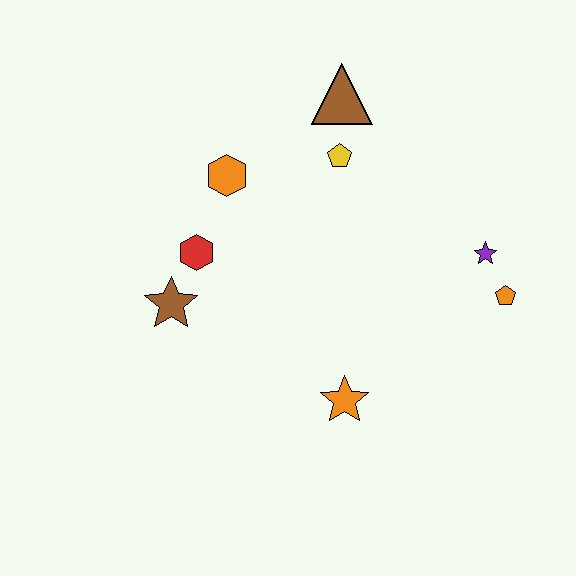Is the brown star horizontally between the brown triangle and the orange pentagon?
No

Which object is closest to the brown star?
The red hexagon is closest to the brown star.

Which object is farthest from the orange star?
The brown triangle is farthest from the orange star.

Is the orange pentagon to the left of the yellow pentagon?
No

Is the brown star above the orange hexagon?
No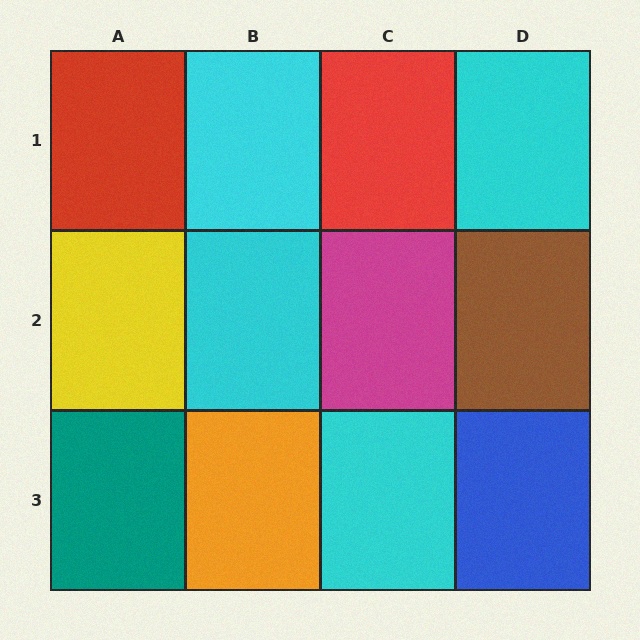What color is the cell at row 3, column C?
Cyan.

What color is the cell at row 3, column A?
Teal.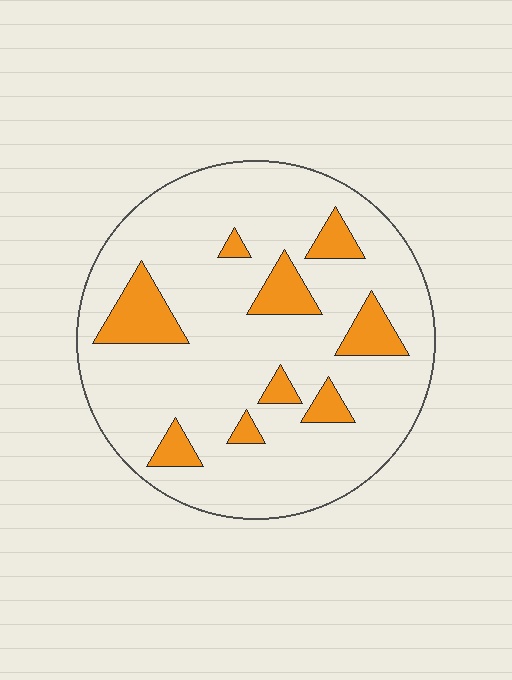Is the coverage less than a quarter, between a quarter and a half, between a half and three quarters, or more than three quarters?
Less than a quarter.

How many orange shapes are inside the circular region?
9.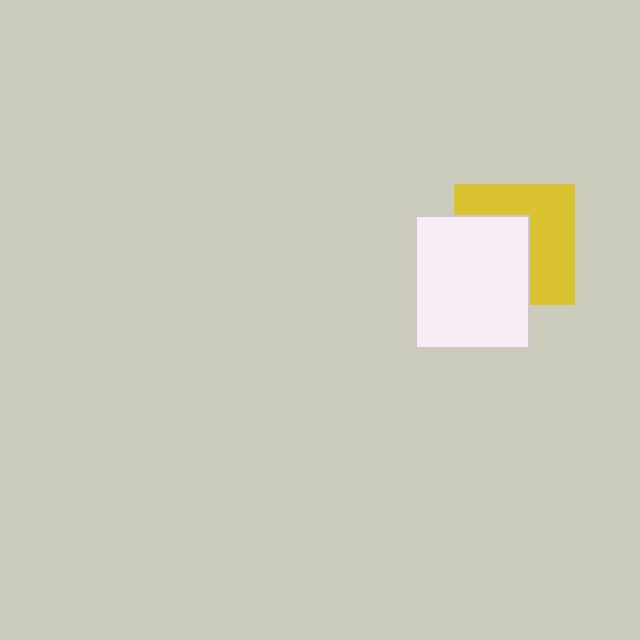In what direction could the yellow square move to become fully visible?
The yellow square could move toward the upper-right. That would shift it out from behind the white rectangle entirely.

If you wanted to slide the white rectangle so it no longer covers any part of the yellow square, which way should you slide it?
Slide it toward the lower-left — that is the most direct way to separate the two shapes.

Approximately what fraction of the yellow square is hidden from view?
Roughly 46% of the yellow square is hidden behind the white rectangle.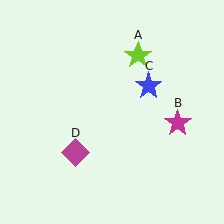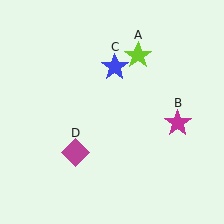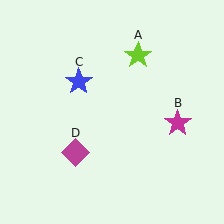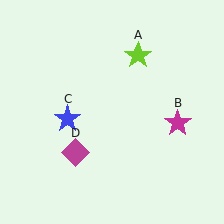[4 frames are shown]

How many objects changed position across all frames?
1 object changed position: blue star (object C).